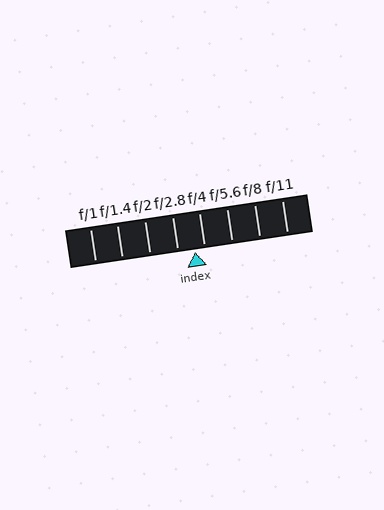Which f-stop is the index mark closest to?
The index mark is closest to f/4.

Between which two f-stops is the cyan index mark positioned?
The index mark is between f/2.8 and f/4.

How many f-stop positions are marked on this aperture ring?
There are 8 f-stop positions marked.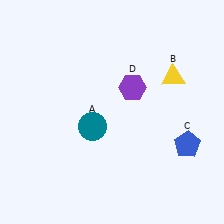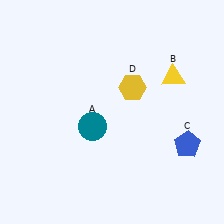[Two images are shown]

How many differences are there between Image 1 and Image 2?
There is 1 difference between the two images.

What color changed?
The hexagon (D) changed from purple in Image 1 to yellow in Image 2.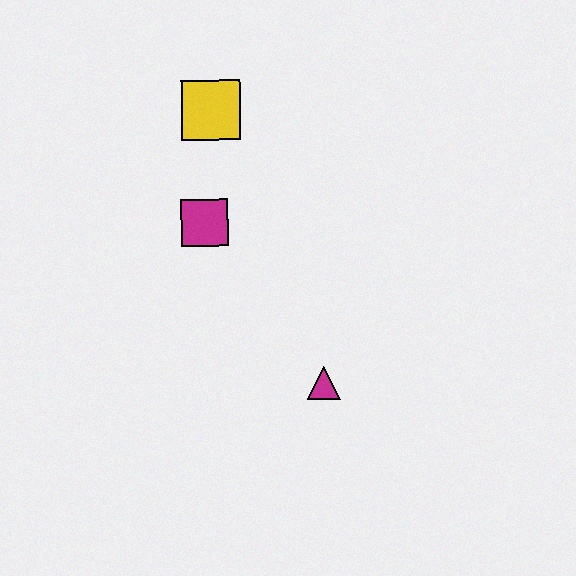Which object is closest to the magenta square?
The yellow square is closest to the magenta square.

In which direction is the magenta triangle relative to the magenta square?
The magenta triangle is below the magenta square.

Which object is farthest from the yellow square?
The magenta triangle is farthest from the yellow square.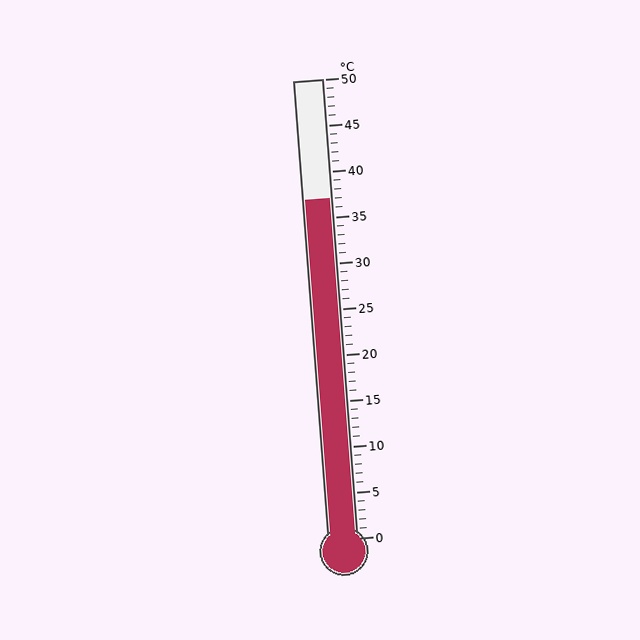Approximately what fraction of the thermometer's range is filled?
The thermometer is filled to approximately 75% of its range.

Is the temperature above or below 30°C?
The temperature is above 30°C.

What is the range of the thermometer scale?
The thermometer scale ranges from 0°C to 50°C.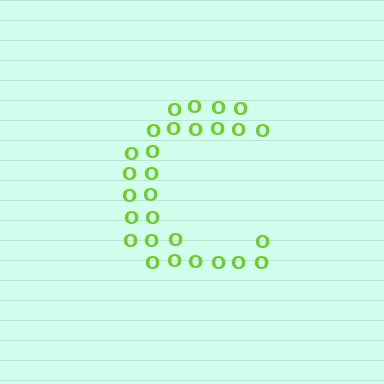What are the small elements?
The small elements are letter O's.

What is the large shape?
The large shape is the letter C.